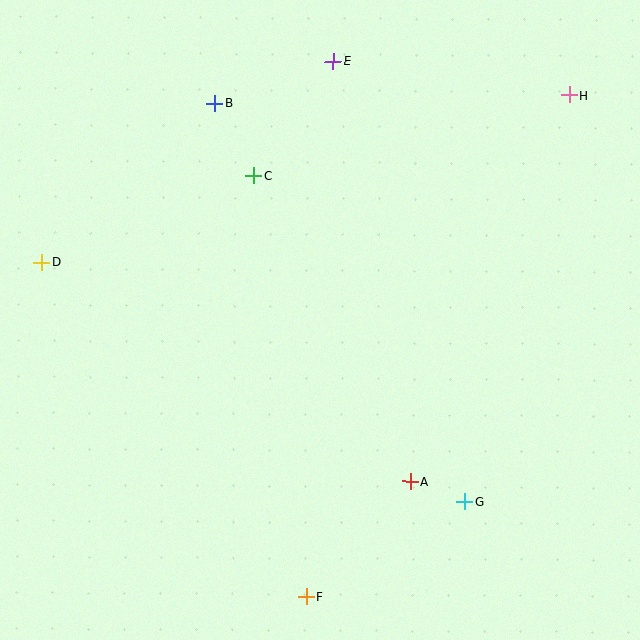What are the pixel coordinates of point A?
Point A is at (410, 481).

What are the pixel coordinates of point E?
Point E is at (333, 62).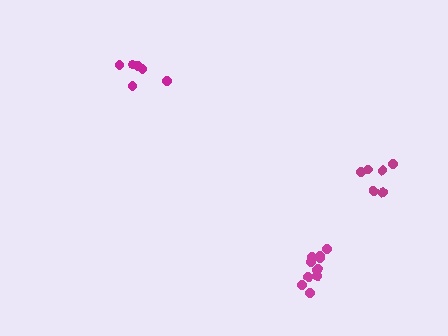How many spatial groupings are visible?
There are 3 spatial groupings.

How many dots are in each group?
Group 1: 11 dots, Group 2: 6 dots, Group 3: 6 dots (23 total).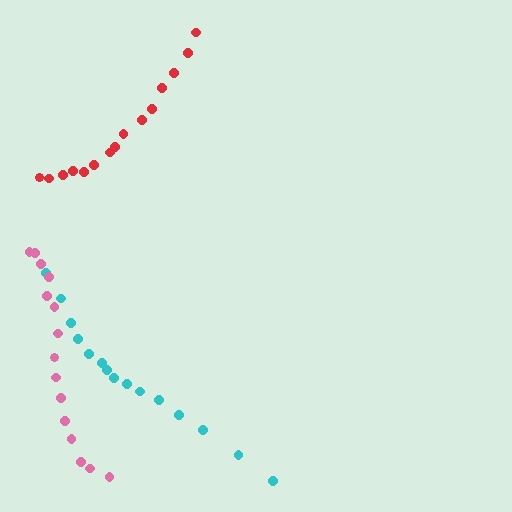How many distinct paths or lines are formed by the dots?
There are 3 distinct paths.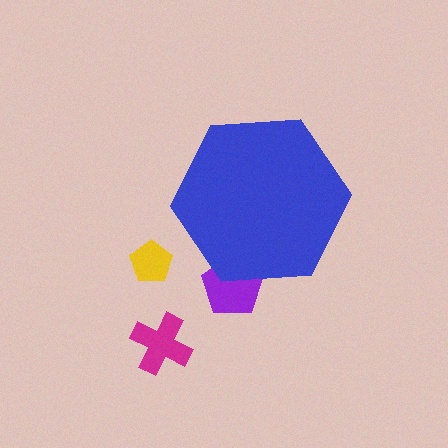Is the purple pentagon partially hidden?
Yes, the purple pentagon is partially hidden behind the blue hexagon.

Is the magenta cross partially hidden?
No, the magenta cross is fully visible.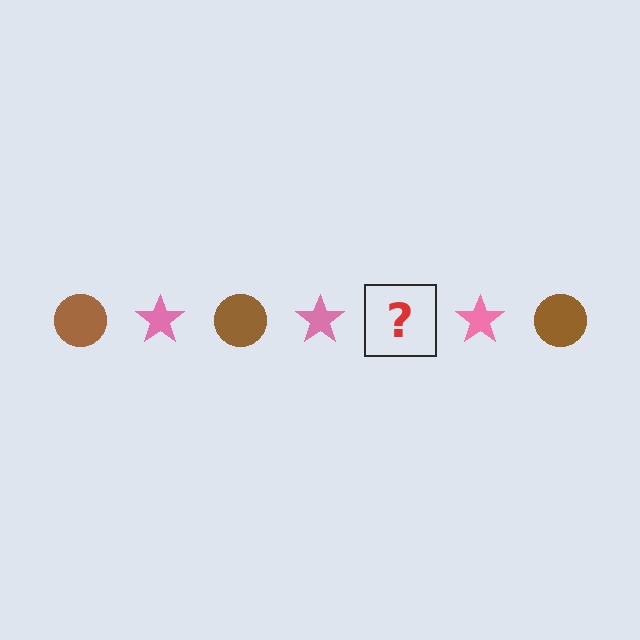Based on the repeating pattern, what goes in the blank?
The blank should be a brown circle.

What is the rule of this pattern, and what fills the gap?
The rule is that the pattern alternates between brown circle and pink star. The gap should be filled with a brown circle.